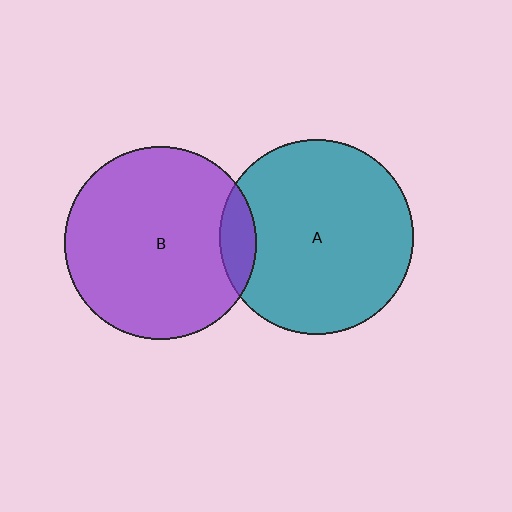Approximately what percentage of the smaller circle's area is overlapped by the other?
Approximately 10%.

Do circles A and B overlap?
Yes.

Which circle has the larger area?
Circle A (teal).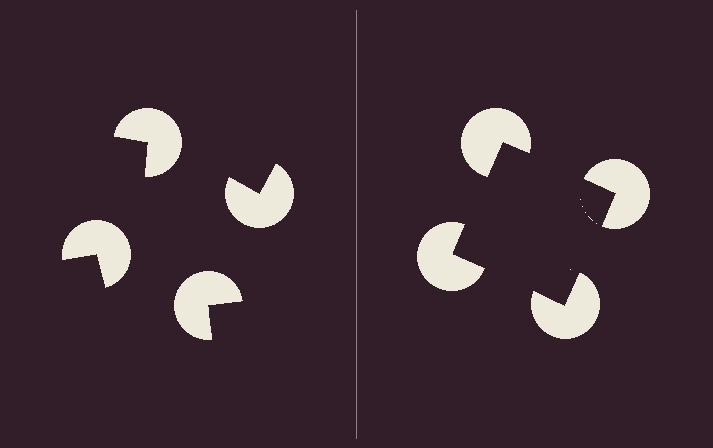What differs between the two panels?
The pac-man discs are positioned identically on both sides; only the wedge orientations differ. On the right they align to a square; on the left they are misaligned.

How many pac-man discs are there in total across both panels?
8 — 4 on each side.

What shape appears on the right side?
An illusory square.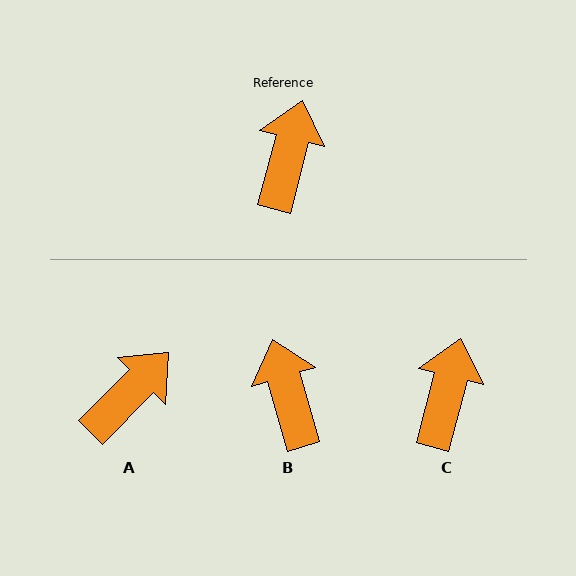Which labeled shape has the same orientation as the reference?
C.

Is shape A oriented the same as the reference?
No, it is off by about 30 degrees.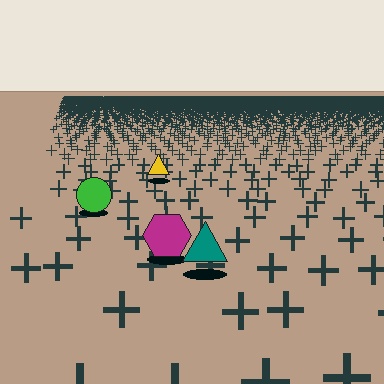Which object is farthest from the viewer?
The yellow triangle is farthest from the viewer. It appears smaller and the ground texture around it is denser.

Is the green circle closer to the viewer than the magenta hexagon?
No. The magenta hexagon is closer — you can tell from the texture gradient: the ground texture is coarser near it.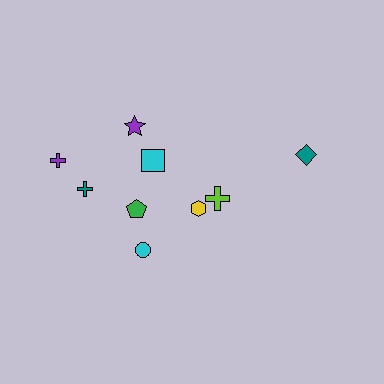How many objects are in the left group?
There are 6 objects.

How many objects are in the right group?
There are 3 objects.